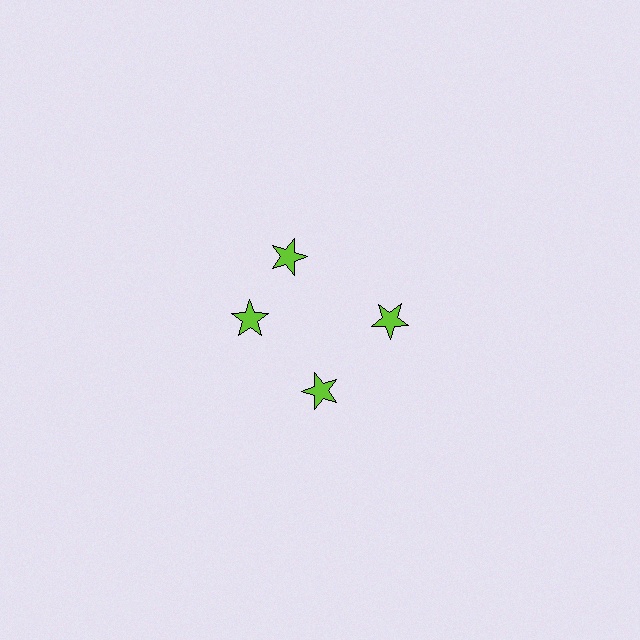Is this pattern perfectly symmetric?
No. The 4 lime stars are arranged in a ring, but one element near the 12 o'clock position is rotated out of alignment along the ring, breaking the 4-fold rotational symmetry.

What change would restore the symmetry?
The symmetry would be restored by rotating it back into even spacing with its neighbors so that all 4 stars sit at equal angles and equal distance from the center.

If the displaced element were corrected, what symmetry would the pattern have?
It would have 4-fold rotational symmetry — the pattern would map onto itself every 90 degrees.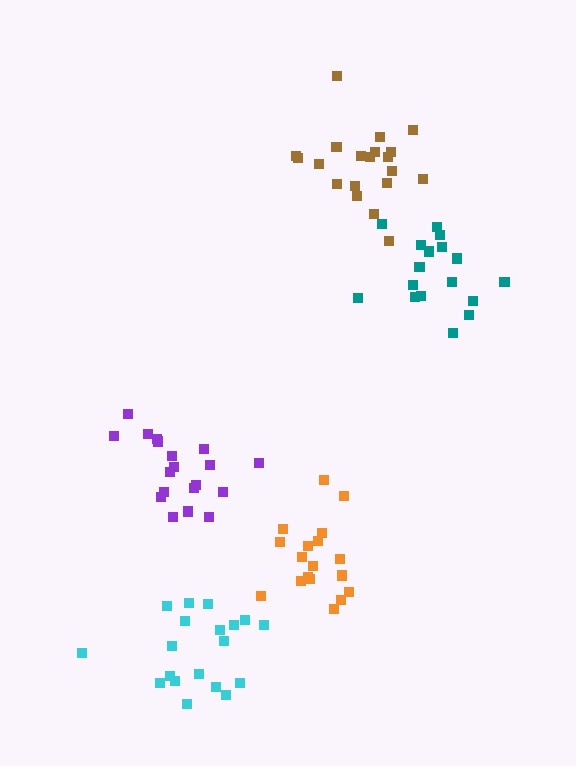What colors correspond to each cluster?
The clusters are colored: orange, brown, teal, cyan, purple.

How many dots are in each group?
Group 1: 18 dots, Group 2: 20 dots, Group 3: 17 dots, Group 4: 19 dots, Group 5: 19 dots (93 total).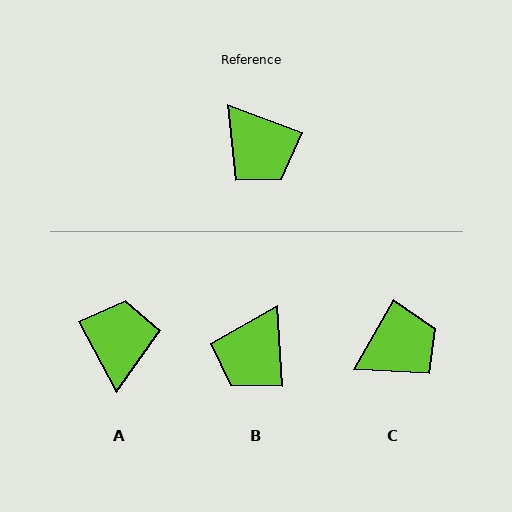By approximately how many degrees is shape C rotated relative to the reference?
Approximately 80 degrees counter-clockwise.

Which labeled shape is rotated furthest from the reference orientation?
A, about 139 degrees away.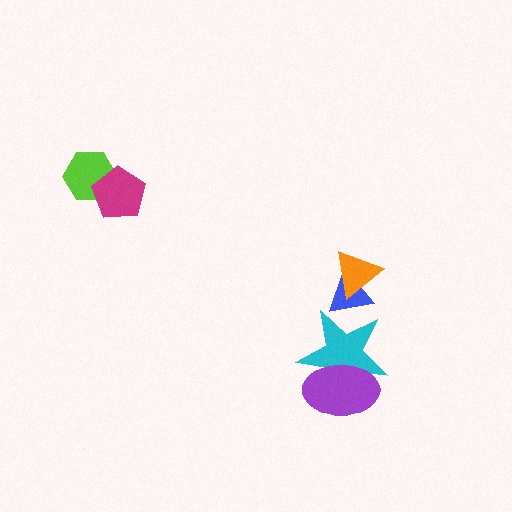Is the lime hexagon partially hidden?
Yes, it is partially covered by another shape.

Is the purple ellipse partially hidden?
No, no other shape covers it.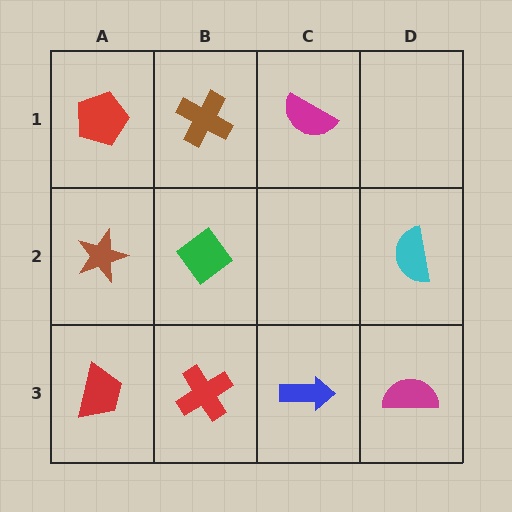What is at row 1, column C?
A magenta semicircle.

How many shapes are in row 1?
3 shapes.